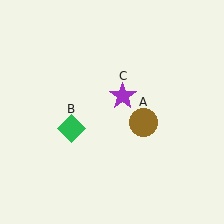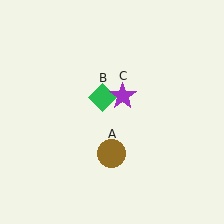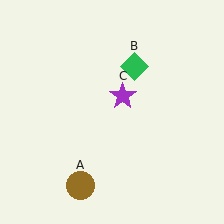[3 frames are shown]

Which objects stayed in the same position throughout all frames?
Purple star (object C) remained stationary.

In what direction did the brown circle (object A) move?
The brown circle (object A) moved down and to the left.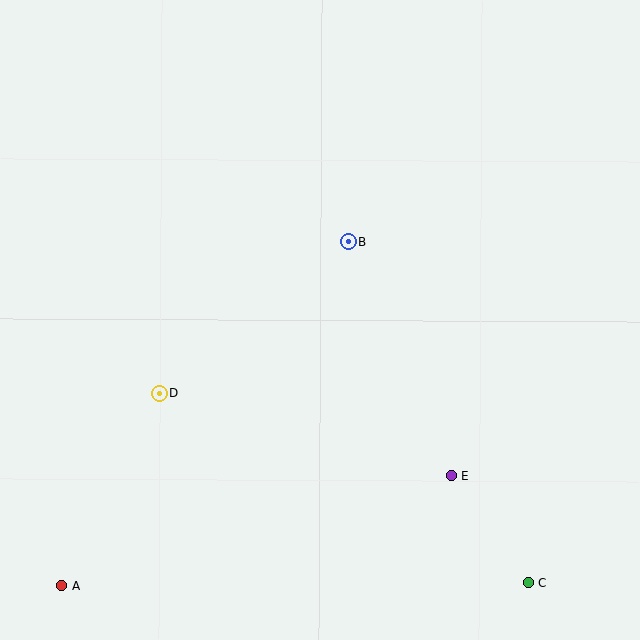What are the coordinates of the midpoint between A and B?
The midpoint between A and B is at (205, 414).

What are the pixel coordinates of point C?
Point C is at (528, 583).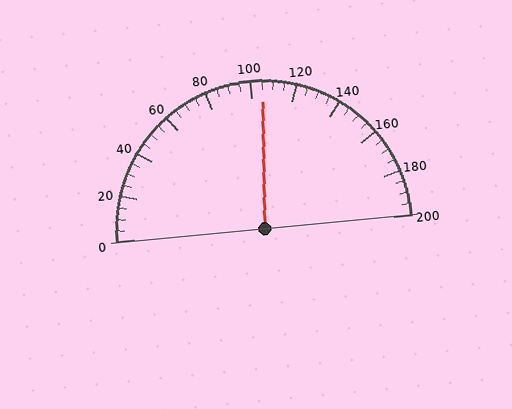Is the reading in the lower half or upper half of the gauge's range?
The reading is in the upper half of the range (0 to 200).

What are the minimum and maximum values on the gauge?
The gauge ranges from 0 to 200.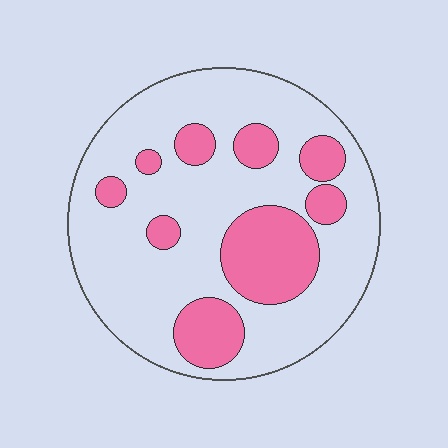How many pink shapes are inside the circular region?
9.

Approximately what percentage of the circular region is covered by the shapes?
Approximately 25%.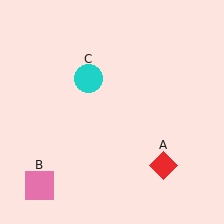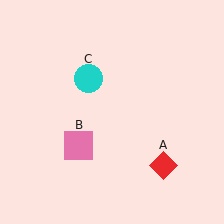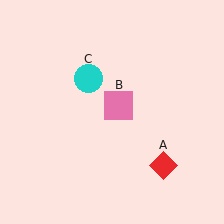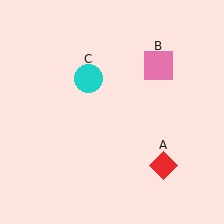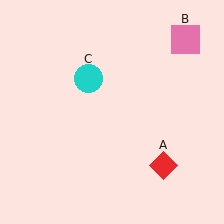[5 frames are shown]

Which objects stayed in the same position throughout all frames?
Red diamond (object A) and cyan circle (object C) remained stationary.